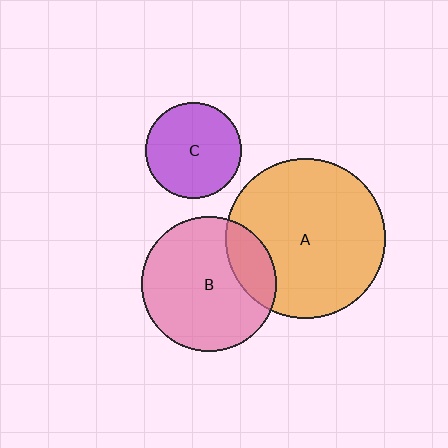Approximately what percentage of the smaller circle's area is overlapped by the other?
Approximately 20%.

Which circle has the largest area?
Circle A (orange).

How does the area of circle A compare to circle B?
Approximately 1.4 times.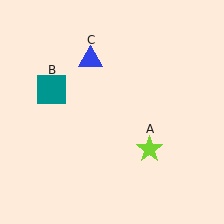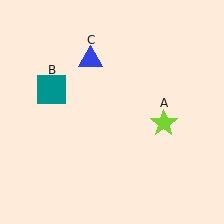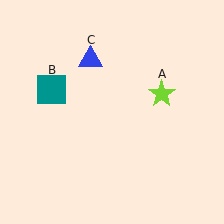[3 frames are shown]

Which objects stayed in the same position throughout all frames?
Teal square (object B) and blue triangle (object C) remained stationary.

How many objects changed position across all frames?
1 object changed position: lime star (object A).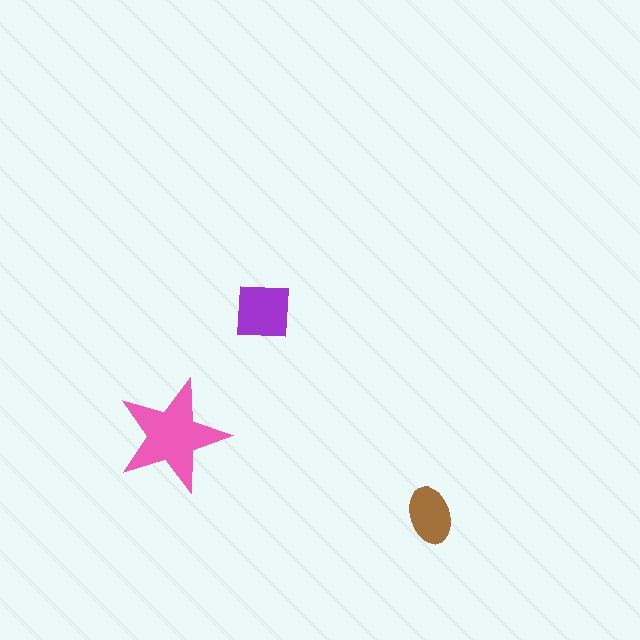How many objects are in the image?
There are 3 objects in the image.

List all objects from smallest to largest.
The brown ellipse, the purple square, the pink star.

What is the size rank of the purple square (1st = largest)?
2nd.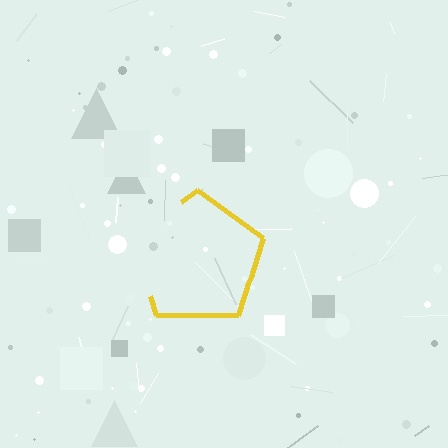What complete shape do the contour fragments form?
The contour fragments form a pentagon.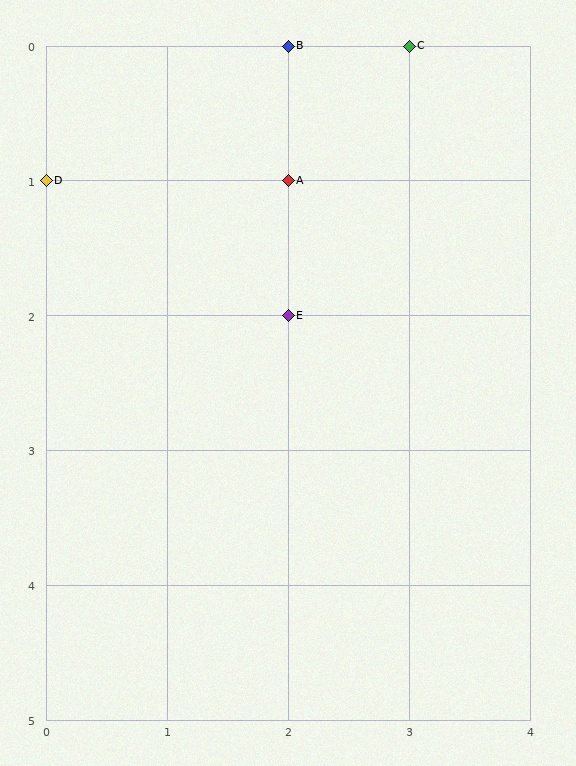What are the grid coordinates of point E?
Point E is at grid coordinates (2, 2).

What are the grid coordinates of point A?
Point A is at grid coordinates (2, 1).